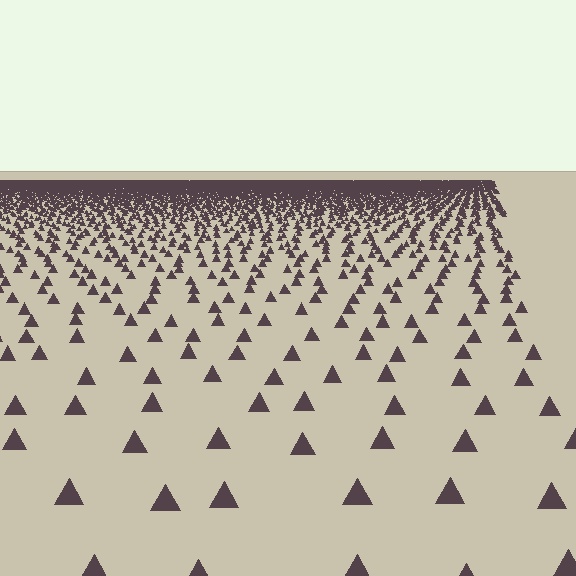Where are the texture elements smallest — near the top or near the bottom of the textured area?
Near the top.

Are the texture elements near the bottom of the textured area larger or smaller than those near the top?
Larger. Near the bottom, elements are closer to the viewer and appear at a bigger on-screen size.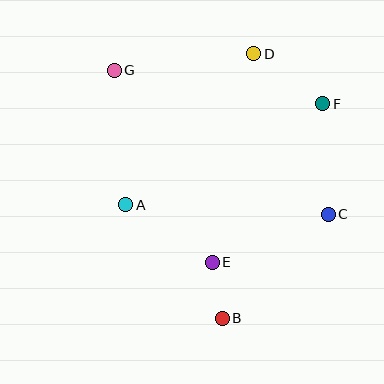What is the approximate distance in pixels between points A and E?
The distance between A and E is approximately 104 pixels.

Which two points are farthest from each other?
Points B and G are farthest from each other.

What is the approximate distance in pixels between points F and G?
The distance between F and G is approximately 211 pixels.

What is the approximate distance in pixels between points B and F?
The distance between B and F is approximately 237 pixels.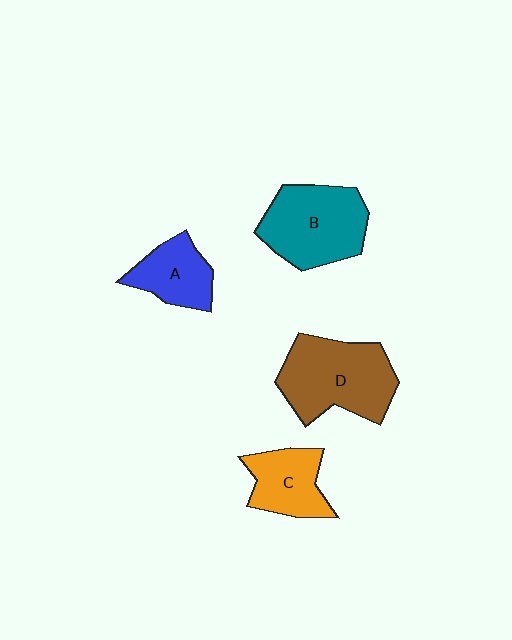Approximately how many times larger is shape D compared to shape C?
Approximately 1.7 times.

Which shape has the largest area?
Shape D (brown).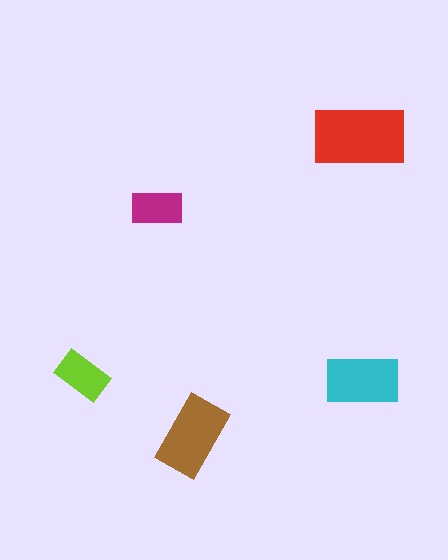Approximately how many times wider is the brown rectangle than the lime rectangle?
About 1.5 times wider.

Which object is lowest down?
The brown rectangle is bottommost.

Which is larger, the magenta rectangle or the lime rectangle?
The lime one.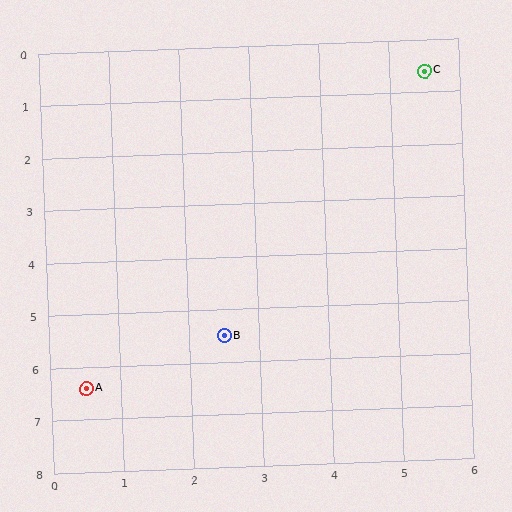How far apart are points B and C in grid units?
Points B and C are about 5.7 grid units apart.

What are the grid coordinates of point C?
Point C is at approximately (5.5, 0.6).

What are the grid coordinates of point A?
Point A is at approximately (0.5, 6.4).